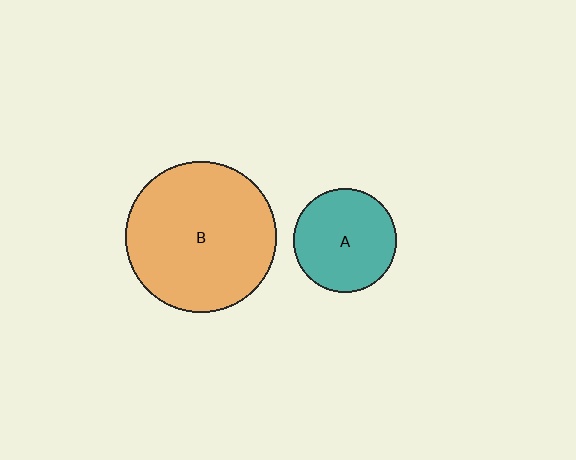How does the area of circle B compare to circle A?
Approximately 2.1 times.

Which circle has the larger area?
Circle B (orange).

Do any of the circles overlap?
No, none of the circles overlap.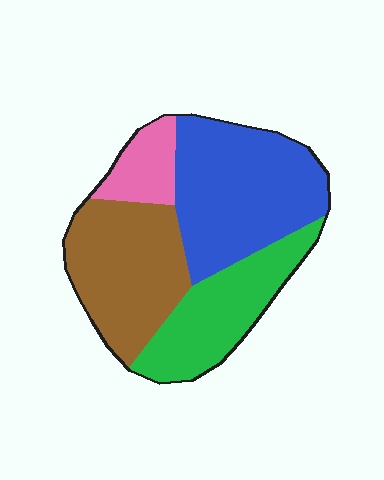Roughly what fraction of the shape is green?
Green takes up about one quarter (1/4) of the shape.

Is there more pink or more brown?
Brown.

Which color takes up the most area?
Blue, at roughly 35%.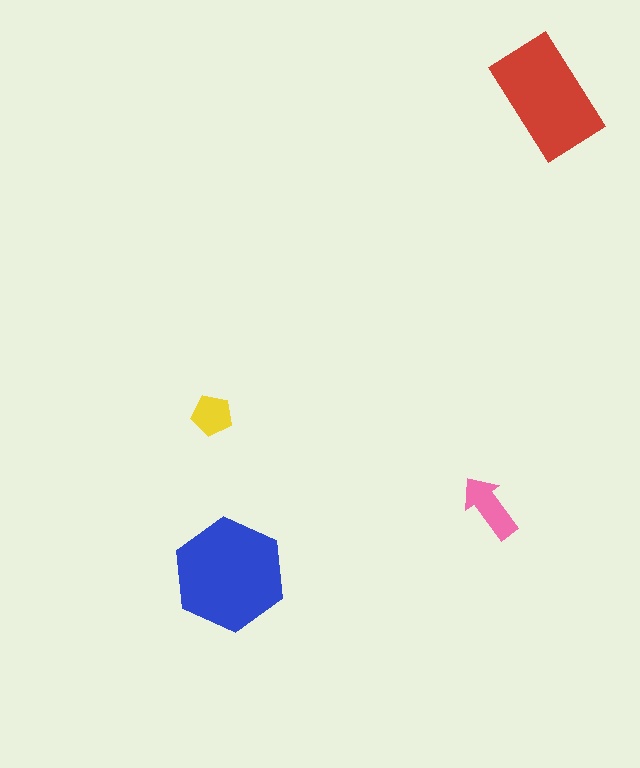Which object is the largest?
The blue hexagon.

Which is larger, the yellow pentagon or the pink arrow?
The pink arrow.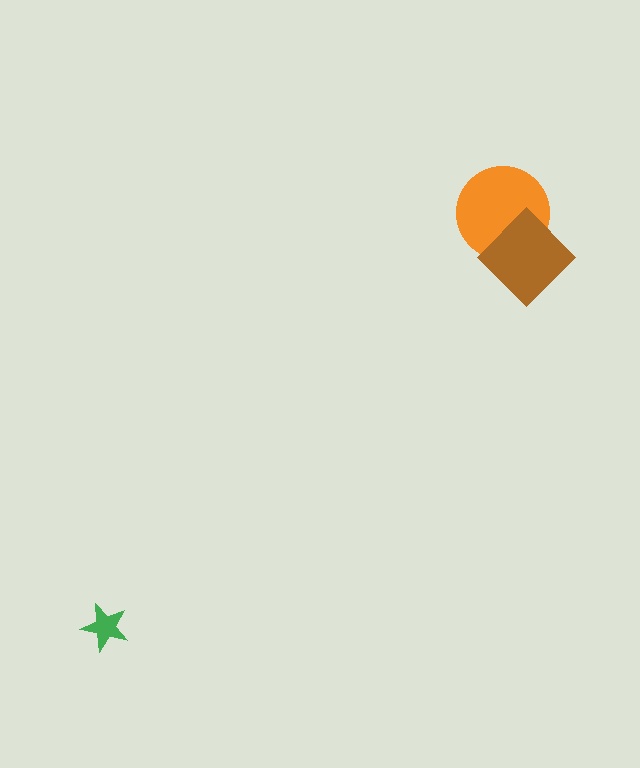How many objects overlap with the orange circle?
1 object overlaps with the orange circle.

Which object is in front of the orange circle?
The brown diamond is in front of the orange circle.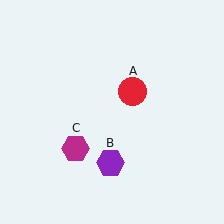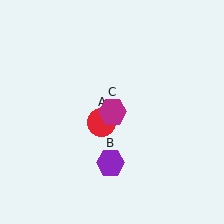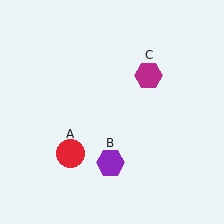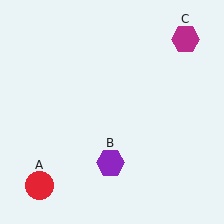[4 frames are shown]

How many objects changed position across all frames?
2 objects changed position: red circle (object A), magenta hexagon (object C).